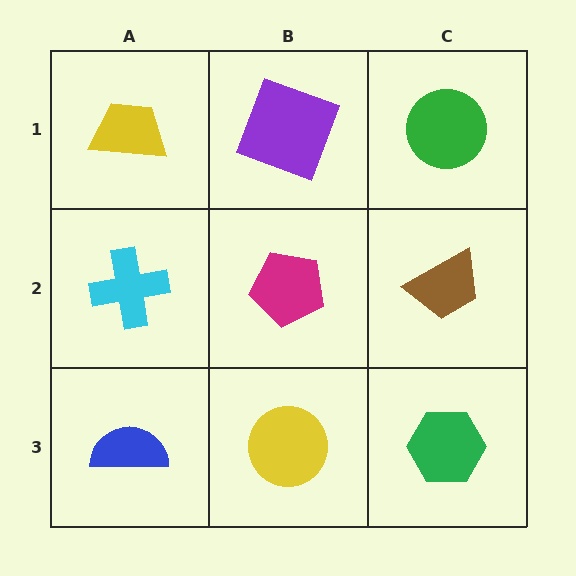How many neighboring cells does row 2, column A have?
3.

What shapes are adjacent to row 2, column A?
A yellow trapezoid (row 1, column A), a blue semicircle (row 3, column A), a magenta pentagon (row 2, column B).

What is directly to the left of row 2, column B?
A cyan cross.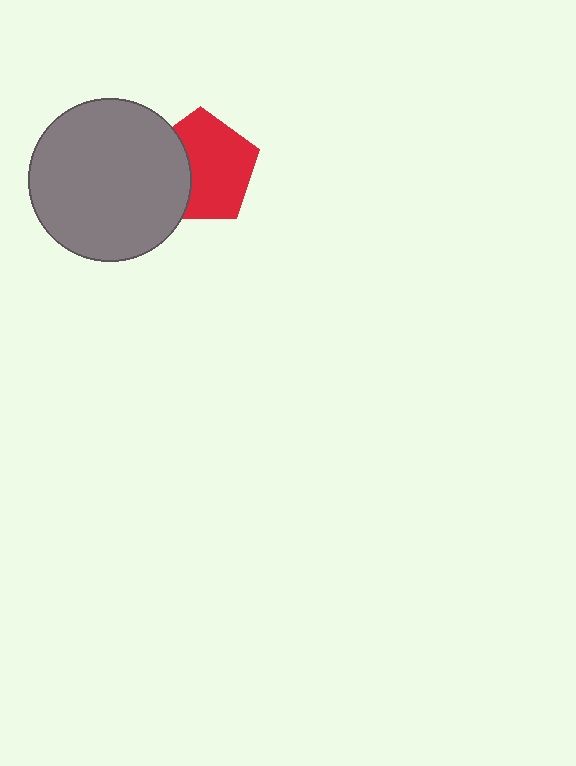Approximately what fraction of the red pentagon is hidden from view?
Roughly 33% of the red pentagon is hidden behind the gray circle.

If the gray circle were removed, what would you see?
You would see the complete red pentagon.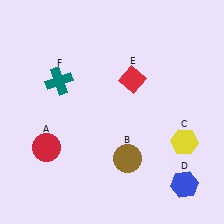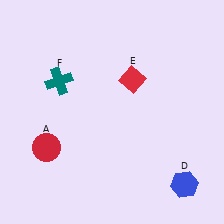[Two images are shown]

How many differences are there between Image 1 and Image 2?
There are 2 differences between the two images.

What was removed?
The yellow hexagon (C), the brown circle (B) were removed in Image 2.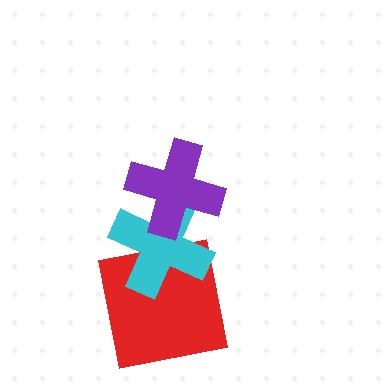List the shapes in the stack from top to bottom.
From top to bottom: the purple cross, the cyan cross, the red square.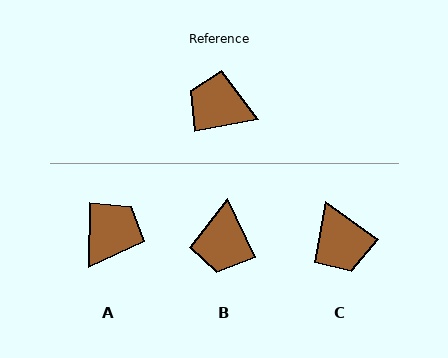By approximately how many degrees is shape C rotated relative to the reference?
Approximately 134 degrees counter-clockwise.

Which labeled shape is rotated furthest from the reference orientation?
C, about 134 degrees away.